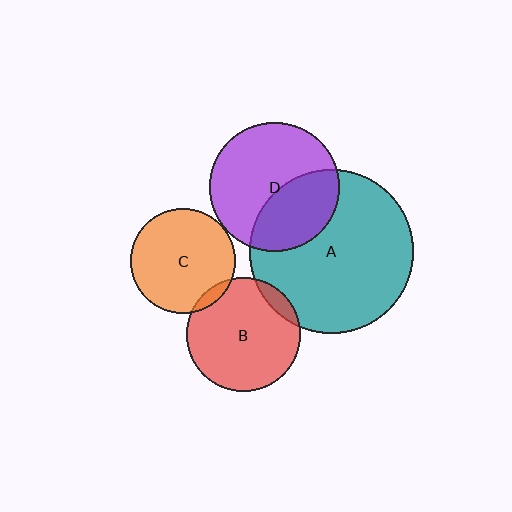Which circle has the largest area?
Circle A (teal).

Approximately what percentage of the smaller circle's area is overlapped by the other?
Approximately 40%.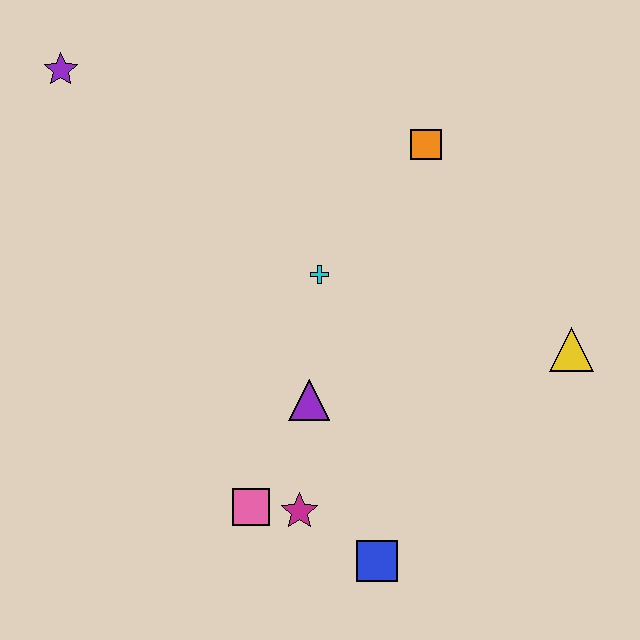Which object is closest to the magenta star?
The pink square is closest to the magenta star.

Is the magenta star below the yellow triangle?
Yes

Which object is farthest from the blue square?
The purple star is farthest from the blue square.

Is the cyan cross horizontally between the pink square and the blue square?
Yes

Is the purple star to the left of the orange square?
Yes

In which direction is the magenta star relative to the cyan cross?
The magenta star is below the cyan cross.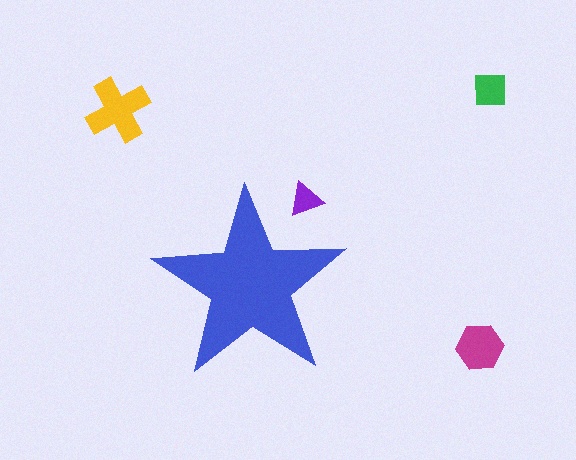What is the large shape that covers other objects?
A blue star.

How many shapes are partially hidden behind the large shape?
1 shape is partially hidden.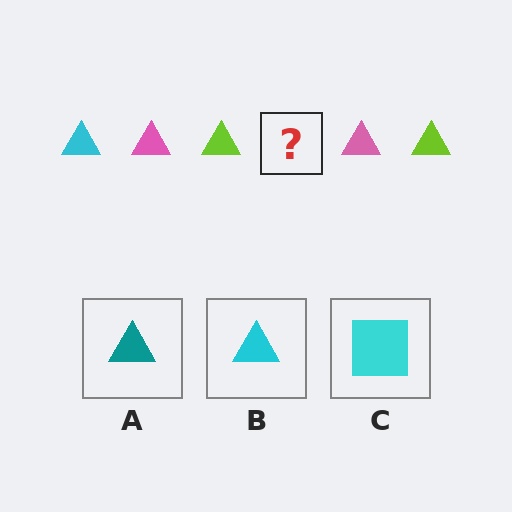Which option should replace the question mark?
Option B.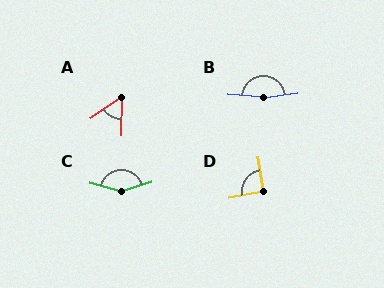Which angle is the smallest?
A, at approximately 56 degrees.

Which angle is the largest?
B, at approximately 169 degrees.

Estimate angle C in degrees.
Approximately 147 degrees.